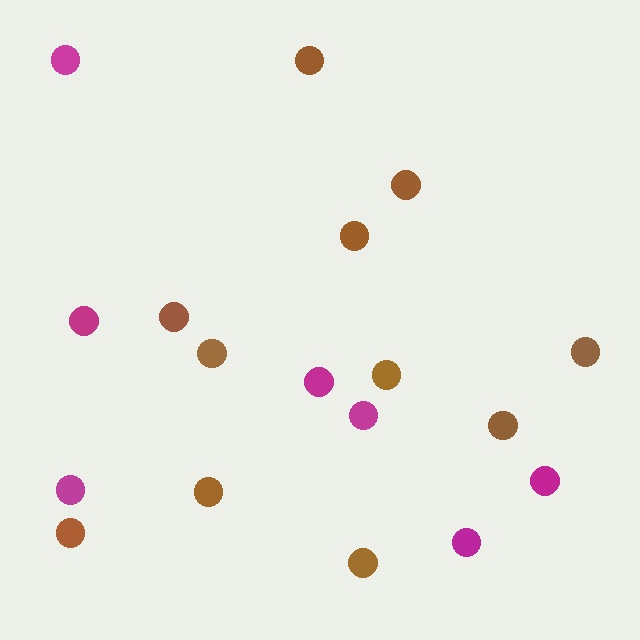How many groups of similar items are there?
There are 2 groups: one group of brown circles (11) and one group of magenta circles (7).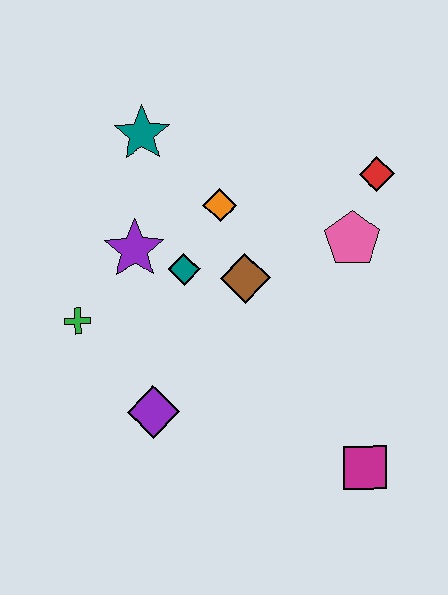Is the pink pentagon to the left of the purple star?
No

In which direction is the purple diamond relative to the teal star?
The purple diamond is below the teal star.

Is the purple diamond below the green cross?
Yes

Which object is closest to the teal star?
The orange diamond is closest to the teal star.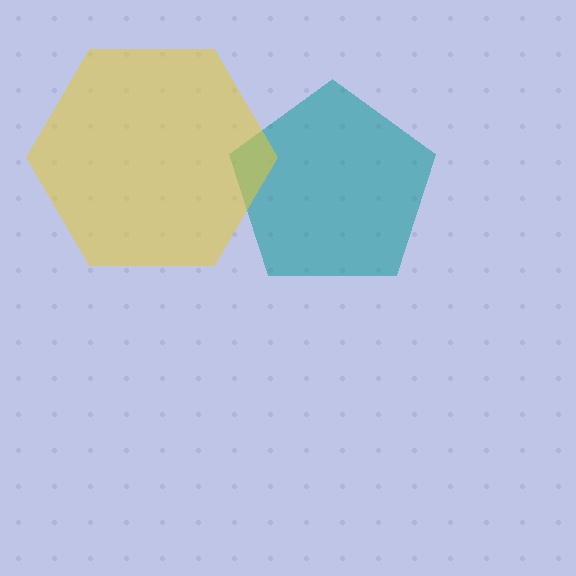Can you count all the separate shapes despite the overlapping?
Yes, there are 2 separate shapes.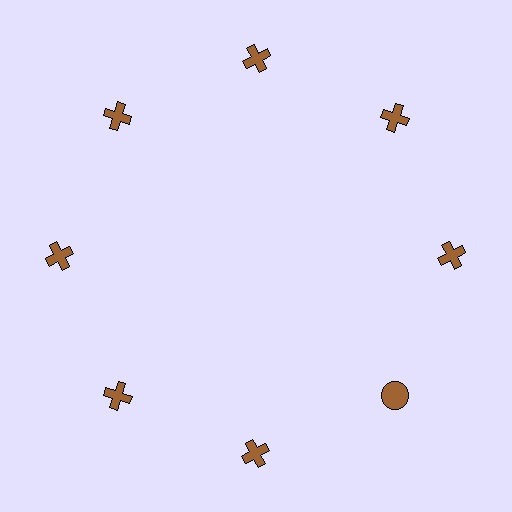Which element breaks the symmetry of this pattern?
The brown circle at roughly the 4 o'clock position breaks the symmetry. All other shapes are brown crosses.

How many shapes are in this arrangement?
There are 8 shapes arranged in a ring pattern.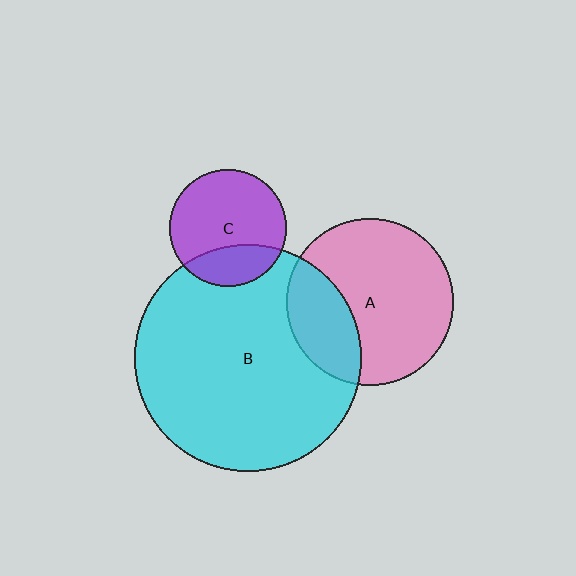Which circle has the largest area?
Circle B (cyan).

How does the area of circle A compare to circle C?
Approximately 2.0 times.